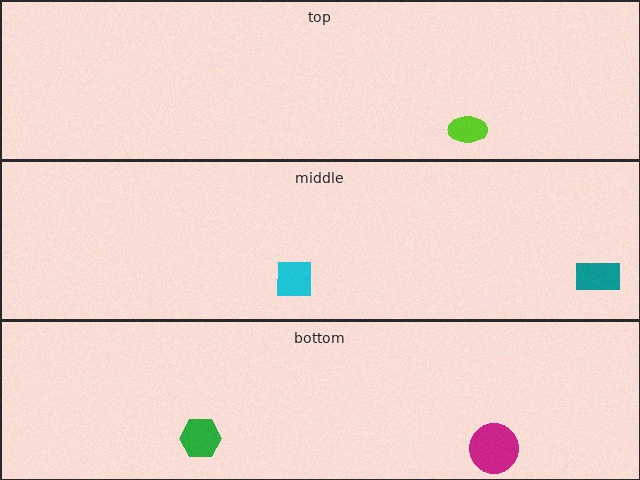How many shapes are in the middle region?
2.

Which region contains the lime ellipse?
The top region.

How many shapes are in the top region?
1.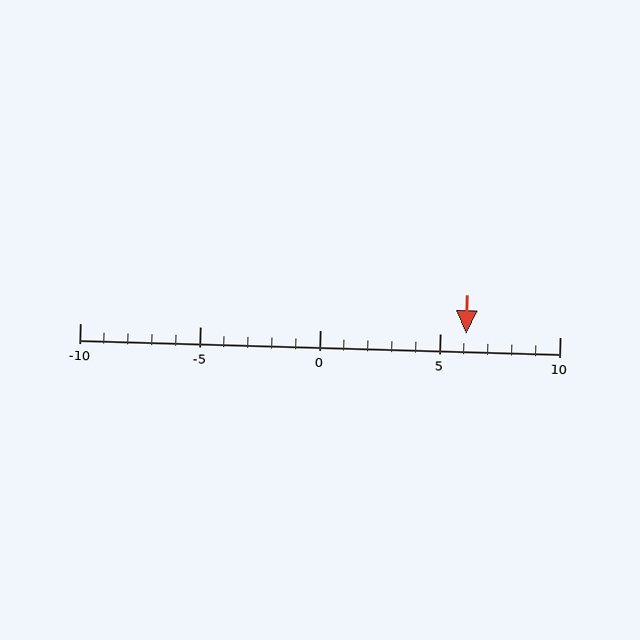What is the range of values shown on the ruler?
The ruler shows values from -10 to 10.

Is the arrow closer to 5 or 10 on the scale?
The arrow is closer to 5.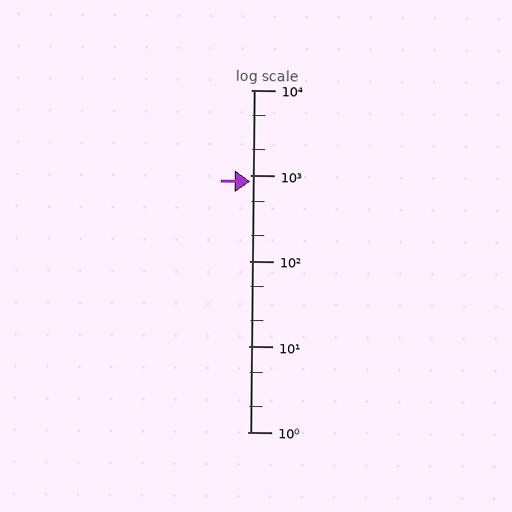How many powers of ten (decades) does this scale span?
The scale spans 4 decades, from 1 to 10000.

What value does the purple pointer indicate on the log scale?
The pointer indicates approximately 860.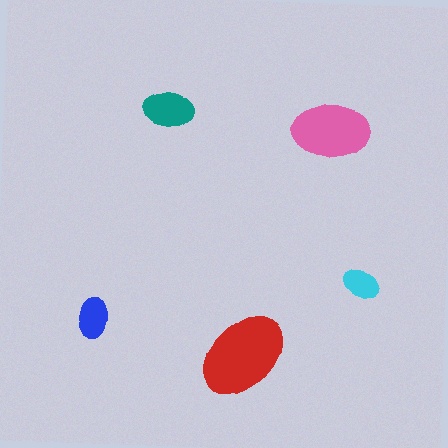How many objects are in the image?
There are 5 objects in the image.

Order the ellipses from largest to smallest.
the red one, the pink one, the teal one, the blue one, the cyan one.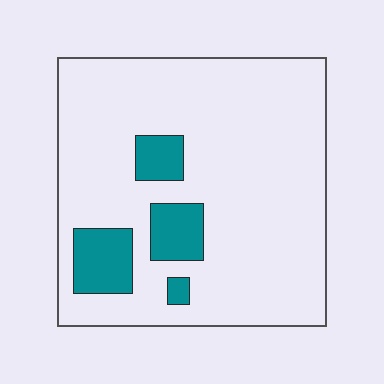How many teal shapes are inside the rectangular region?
4.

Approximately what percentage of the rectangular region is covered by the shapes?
Approximately 15%.